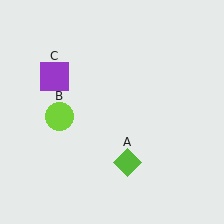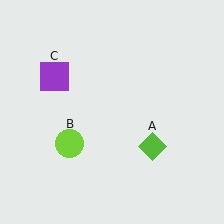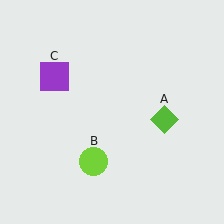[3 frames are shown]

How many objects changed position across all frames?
2 objects changed position: lime diamond (object A), lime circle (object B).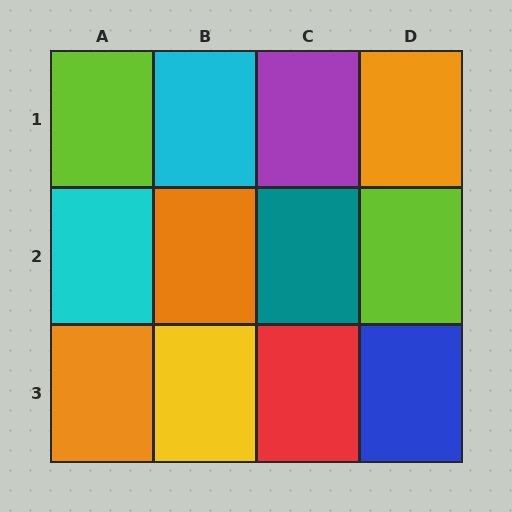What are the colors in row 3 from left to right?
Orange, yellow, red, blue.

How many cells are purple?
1 cell is purple.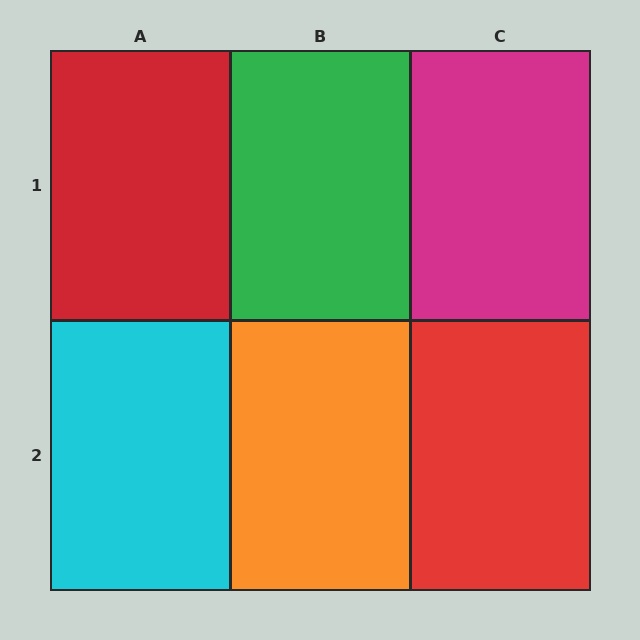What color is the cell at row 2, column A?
Cyan.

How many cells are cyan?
1 cell is cyan.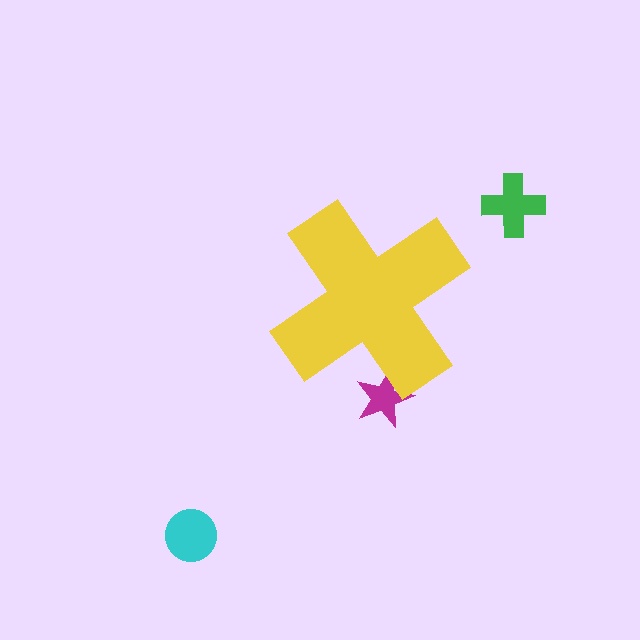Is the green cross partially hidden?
No, the green cross is fully visible.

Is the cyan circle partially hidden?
No, the cyan circle is fully visible.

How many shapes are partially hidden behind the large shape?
1 shape is partially hidden.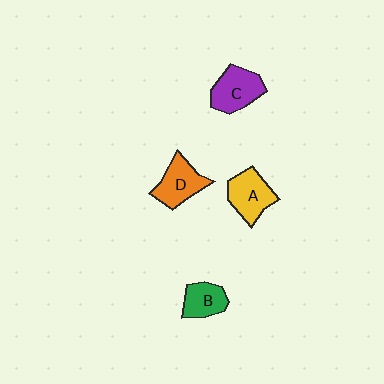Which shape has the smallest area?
Shape B (green).